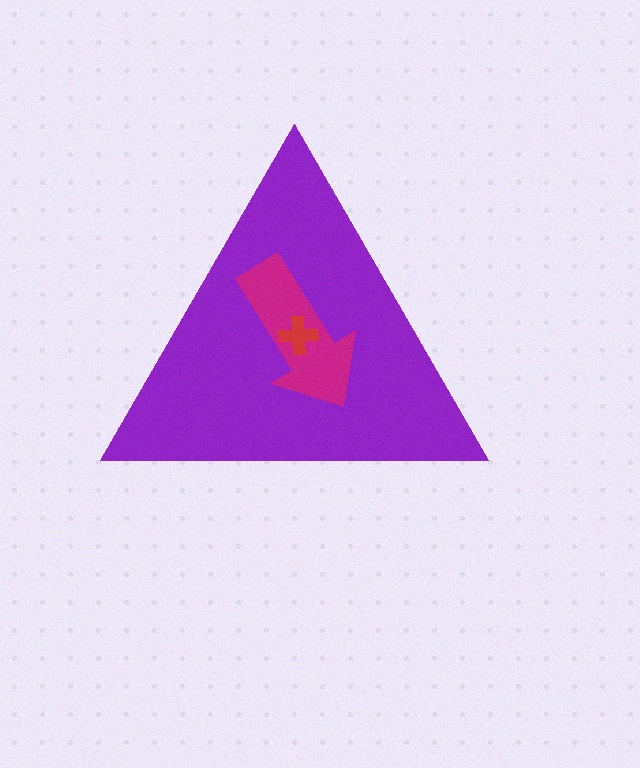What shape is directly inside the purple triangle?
The magenta arrow.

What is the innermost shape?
The red cross.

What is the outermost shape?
The purple triangle.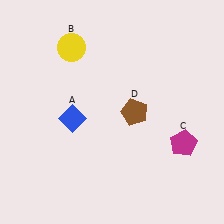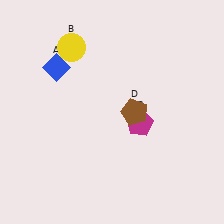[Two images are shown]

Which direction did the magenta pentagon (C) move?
The magenta pentagon (C) moved left.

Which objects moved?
The objects that moved are: the blue diamond (A), the magenta pentagon (C).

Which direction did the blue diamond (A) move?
The blue diamond (A) moved up.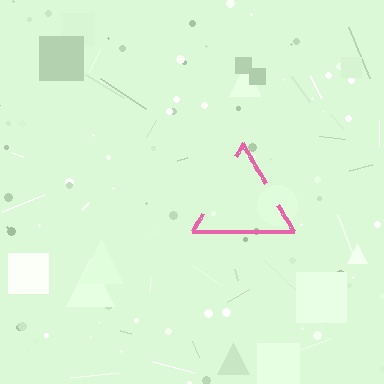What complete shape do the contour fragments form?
The contour fragments form a triangle.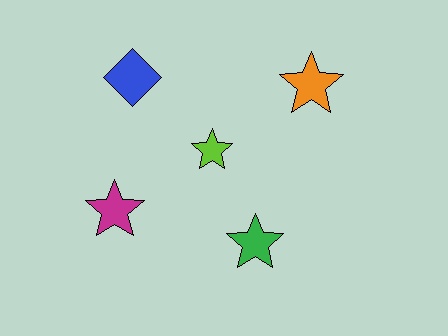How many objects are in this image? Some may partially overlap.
There are 5 objects.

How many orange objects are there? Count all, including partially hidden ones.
There is 1 orange object.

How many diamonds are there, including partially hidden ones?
There is 1 diamond.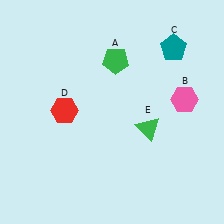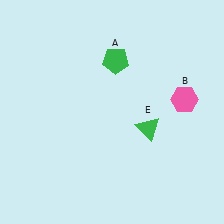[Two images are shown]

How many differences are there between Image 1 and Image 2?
There are 2 differences between the two images.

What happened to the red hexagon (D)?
The red hexagon (D) was removed in Image 2. It was in the top-left area of Image 1.